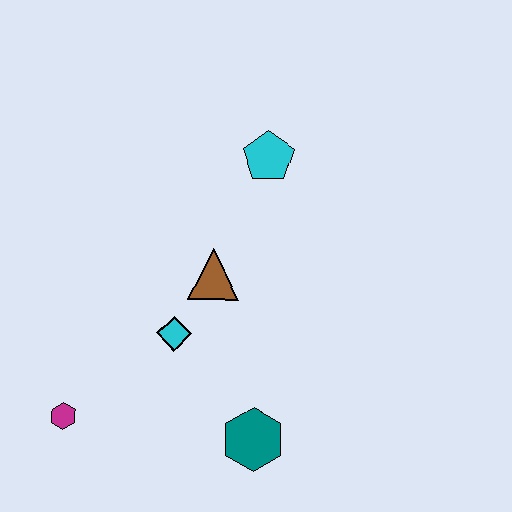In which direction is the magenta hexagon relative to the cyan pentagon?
The magenta hexagon is below the cyan pentagon.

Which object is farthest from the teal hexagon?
The cyan pentagon is farthest from the teal hexagon.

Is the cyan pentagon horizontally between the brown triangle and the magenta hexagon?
No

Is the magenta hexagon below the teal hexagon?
No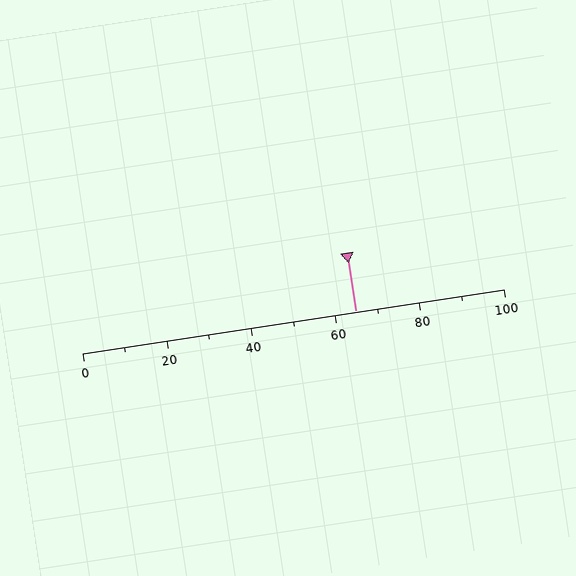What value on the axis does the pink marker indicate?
The marker indicates approximately 65.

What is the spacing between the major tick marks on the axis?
The major ticks are spaced 20 apart.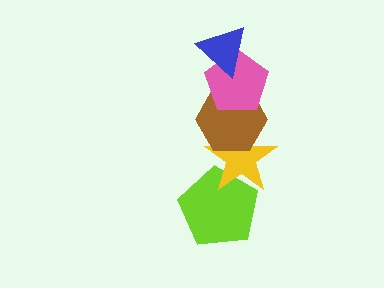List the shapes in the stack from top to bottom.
From top to bottom: the blue triangle, the pink pentagon, the brown hexagon, the yellow star, the lime pentagon.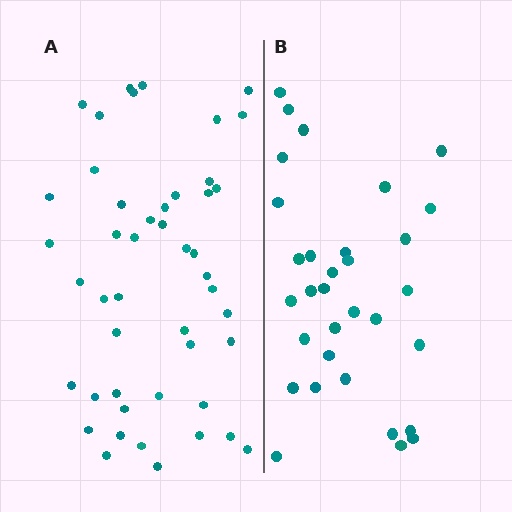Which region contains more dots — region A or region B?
Region A (the left region) has more dots.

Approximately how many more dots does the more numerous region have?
Region A has approximately 15 more dots than region B.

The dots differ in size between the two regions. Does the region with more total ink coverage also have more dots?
No. Region B has more total ink coverage because its dots are larger, but region A actually contains more individual dots. Total area can be misleading — the number of items is what matters here.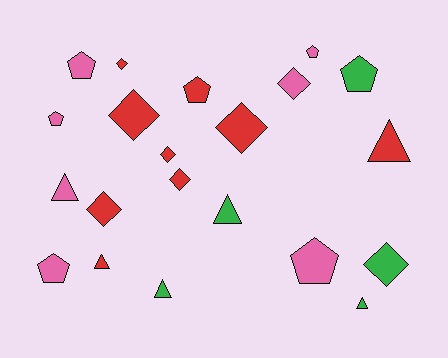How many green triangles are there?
There are 3 green triangles.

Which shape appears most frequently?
Diamond, with 8 objects.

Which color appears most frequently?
Red, with 9 objects.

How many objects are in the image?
There are 21 objects.